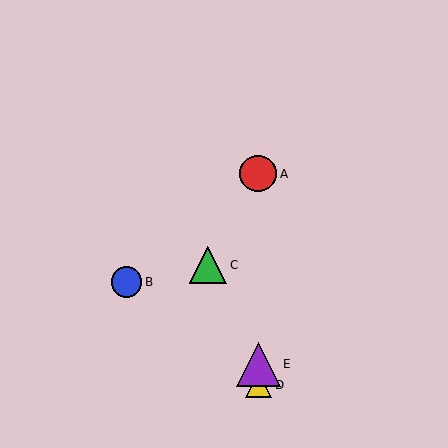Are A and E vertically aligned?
Yes, both are at x≈258.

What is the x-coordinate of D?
Object D is at x≈258.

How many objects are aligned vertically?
3 objects (A, D, E) are aligned vertically.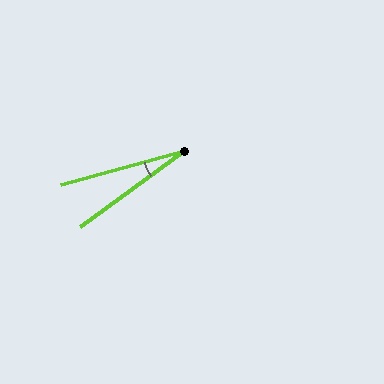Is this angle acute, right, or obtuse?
It is acute.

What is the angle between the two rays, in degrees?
Approximately 21 degrees.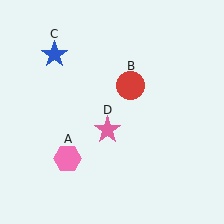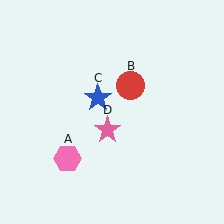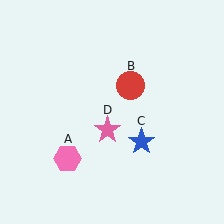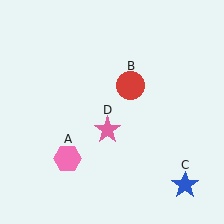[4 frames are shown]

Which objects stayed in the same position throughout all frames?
Pink hexagon (object A) and red circle (object B) and pink star (object D) remained stationary.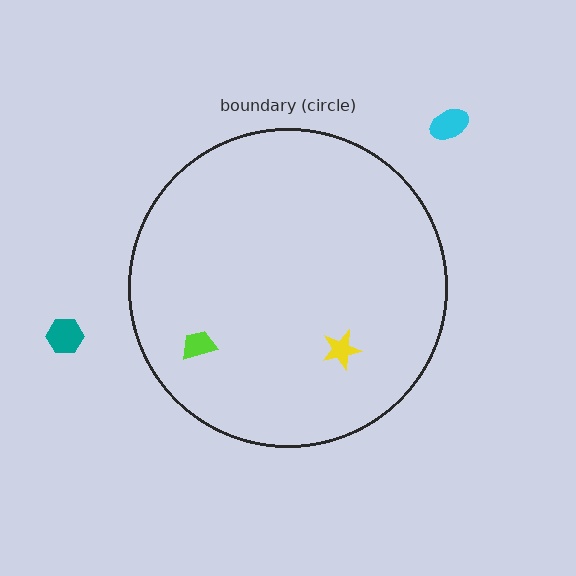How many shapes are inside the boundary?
2 inside, 2 outside.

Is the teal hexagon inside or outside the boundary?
Outside.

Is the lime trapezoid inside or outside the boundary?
Inside.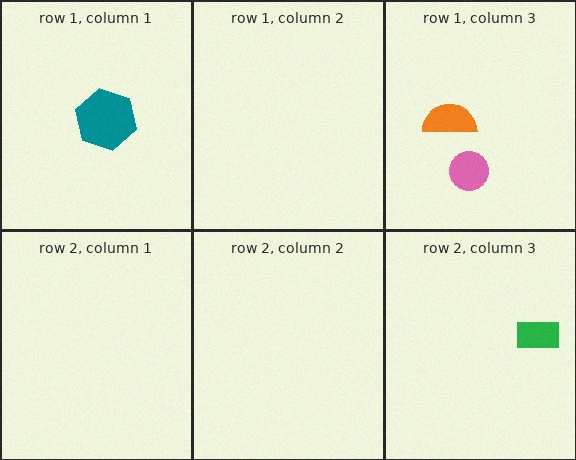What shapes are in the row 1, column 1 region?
The teal hexagon.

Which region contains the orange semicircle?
The row 1, column 3 region.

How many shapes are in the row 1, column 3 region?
2.